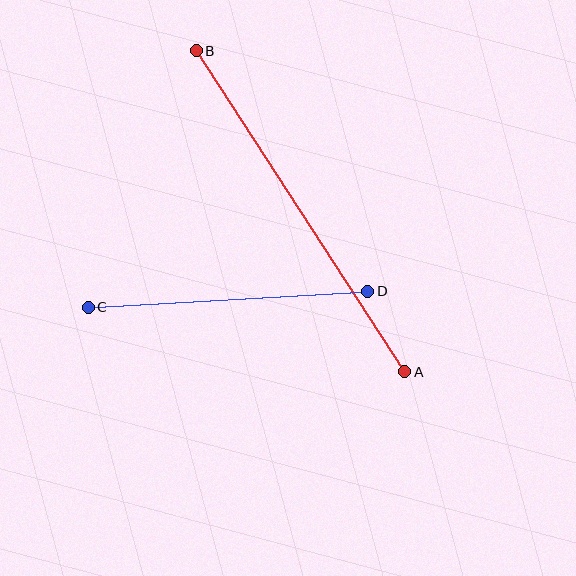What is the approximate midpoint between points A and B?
The midpoint is at approximately (301, 211) pixels.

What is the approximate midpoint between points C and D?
The midpoint is at approximately (228, 299) pixels.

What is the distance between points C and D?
The distance is approximately 280 pixels.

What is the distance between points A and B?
The distance is approximately 383 pixels.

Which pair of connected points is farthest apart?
Points A and B are farthest apart.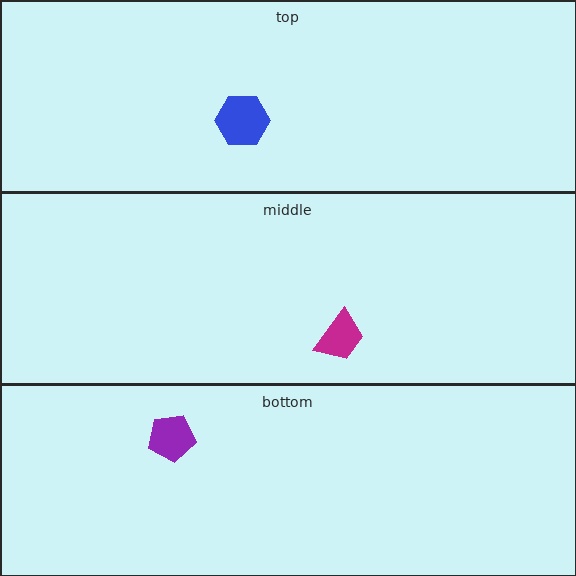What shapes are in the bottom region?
The purple pentagon.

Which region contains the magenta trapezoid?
The middle region.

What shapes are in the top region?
The blue hexagon.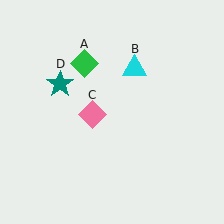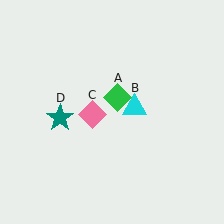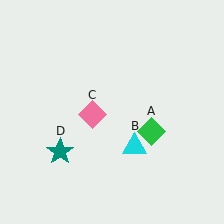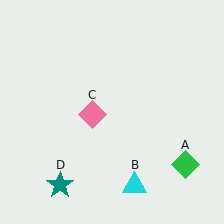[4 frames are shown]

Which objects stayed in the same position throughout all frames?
Pink diamond (object C) remained stationary.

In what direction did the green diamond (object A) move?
The green diamond (object A) moved down and to the right.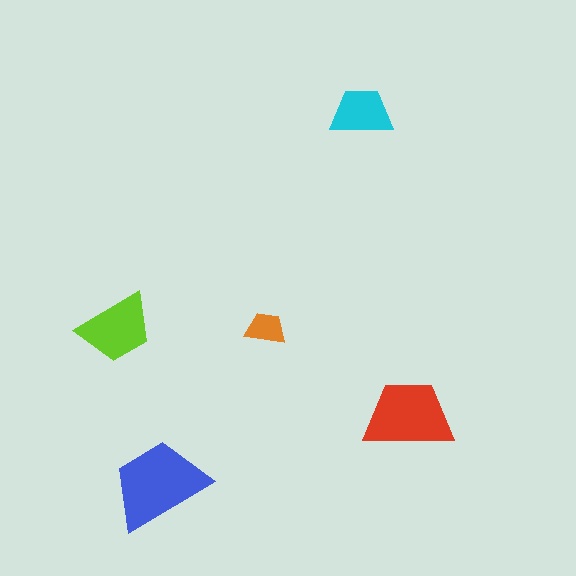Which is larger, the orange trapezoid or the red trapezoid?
The red one.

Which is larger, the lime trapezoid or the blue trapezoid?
The blue one.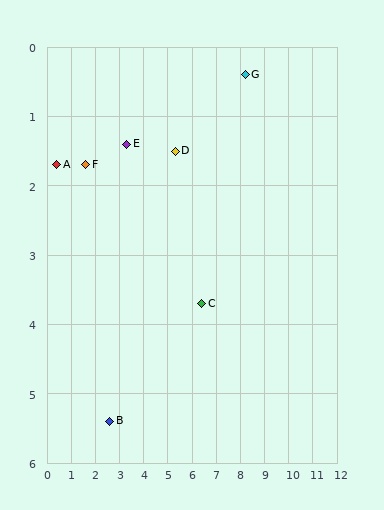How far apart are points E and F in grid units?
Points E and F are about 1.7 grid units apart.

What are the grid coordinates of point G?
Point G is at approximately (8.2, 0.4).